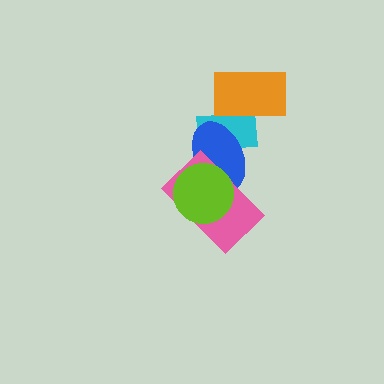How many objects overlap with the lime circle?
2 objects overlap with the lime circle.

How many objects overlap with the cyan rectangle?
2 objects overlap with the cyan rectangle.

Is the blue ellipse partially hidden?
Yes, it is partially covered by another shape.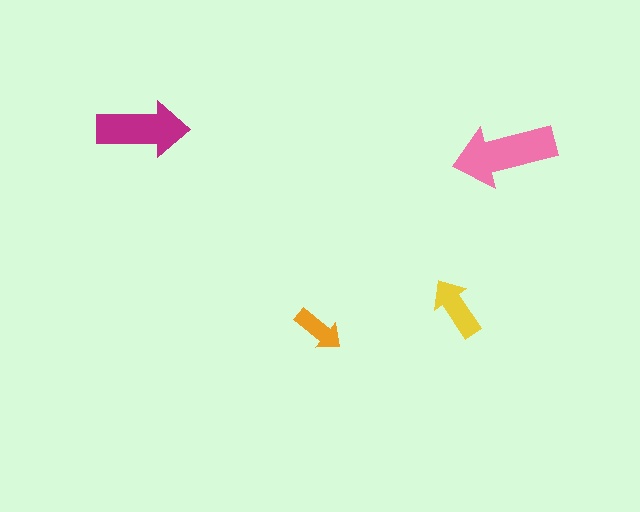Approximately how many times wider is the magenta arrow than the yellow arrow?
About 1.5 times wider.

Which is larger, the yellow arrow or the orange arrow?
The yellow one.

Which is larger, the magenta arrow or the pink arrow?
The pink one.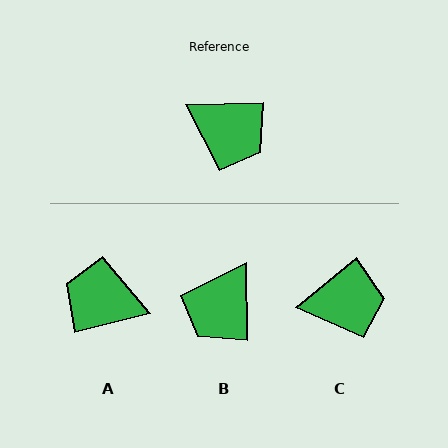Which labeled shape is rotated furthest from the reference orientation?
A, about 168 degrees away.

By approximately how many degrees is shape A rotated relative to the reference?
Approximately 168 degrees clockwise.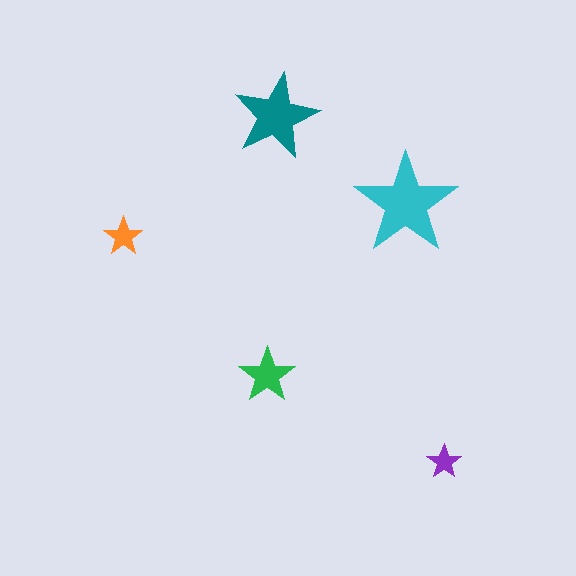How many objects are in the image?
There are 5 objects in the image.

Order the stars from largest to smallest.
the cyan one, the teal one, the green one, the orange one, the purple one.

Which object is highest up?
The teal star is topmost.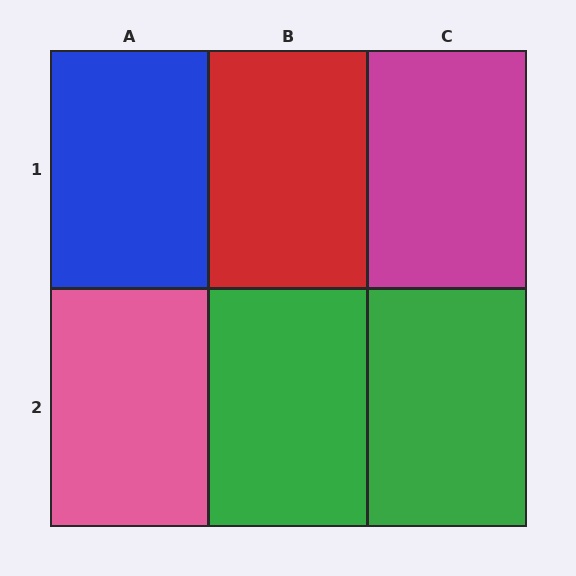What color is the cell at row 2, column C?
Green.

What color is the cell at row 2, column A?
Pink.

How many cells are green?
2 cells are green.